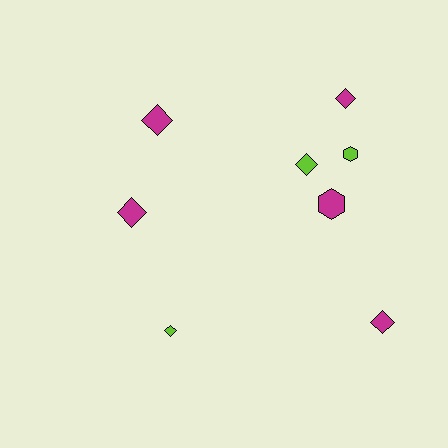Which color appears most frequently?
Magenta, with 5 objects.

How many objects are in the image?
There are 8 objects.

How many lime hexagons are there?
There is 1 lime hexagon.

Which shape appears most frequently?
Diamond, with 6 objects.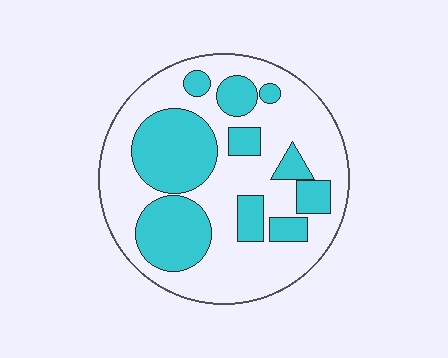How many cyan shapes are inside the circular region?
10.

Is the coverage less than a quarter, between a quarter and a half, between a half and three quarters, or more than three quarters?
Between a quarter and a half.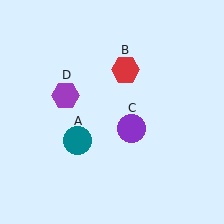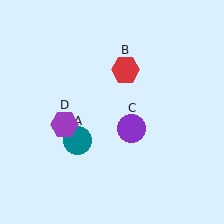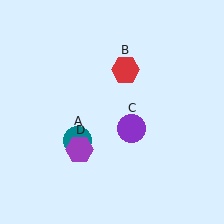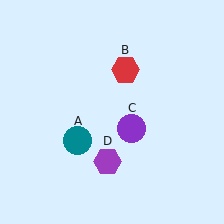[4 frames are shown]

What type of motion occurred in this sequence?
The purple hexagon (object D) rotated counterclockwise around the center of the scene.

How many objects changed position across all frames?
1 object changed position: purple hexagon (object D).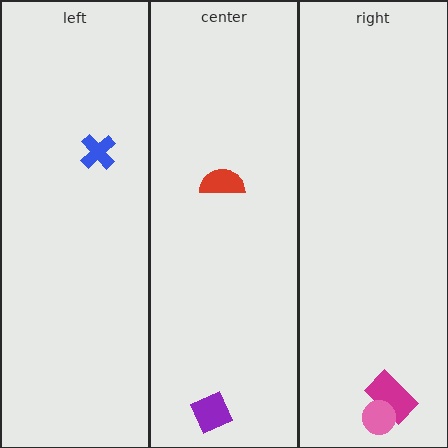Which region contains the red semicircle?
The center region.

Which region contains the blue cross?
The left region.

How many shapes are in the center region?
2.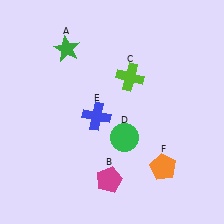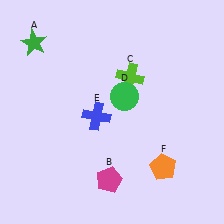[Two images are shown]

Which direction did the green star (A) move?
The green star (A) moved left.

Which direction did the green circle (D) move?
The green circle (D) moved up.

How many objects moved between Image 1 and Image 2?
2 objects moved between the two images.